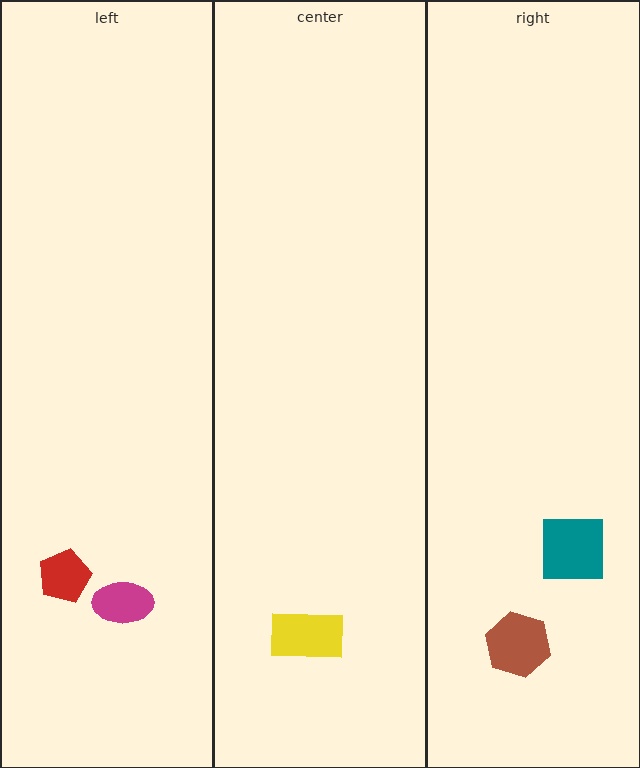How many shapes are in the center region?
1.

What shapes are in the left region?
The red pentagon, the magenta ellipse.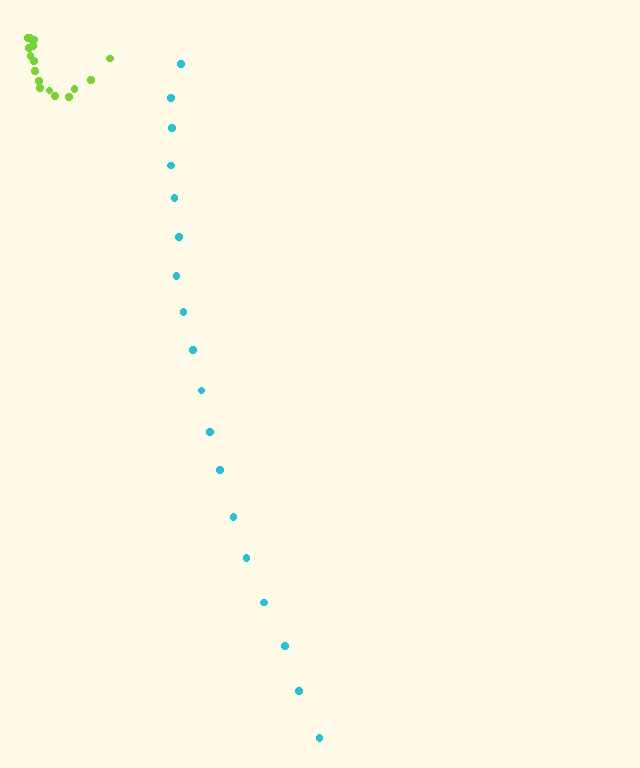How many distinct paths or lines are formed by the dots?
There are 2 distinct paths.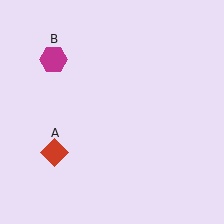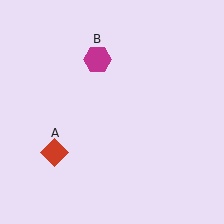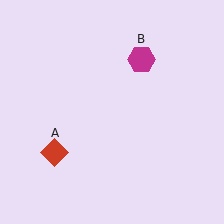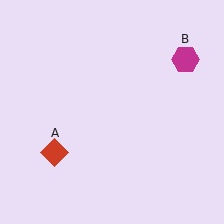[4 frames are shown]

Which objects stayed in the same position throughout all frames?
Red diamond (object A) remained stationary.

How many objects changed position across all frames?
1 object changed position: magenta hexagon (object B).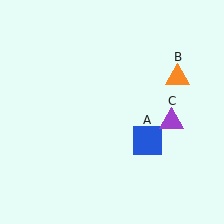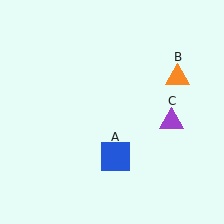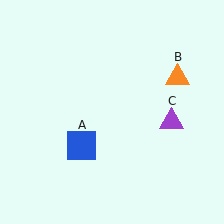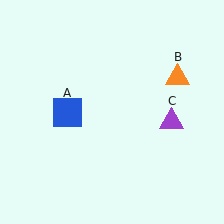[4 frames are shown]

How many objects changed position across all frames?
1 object changed position: blue square (object A).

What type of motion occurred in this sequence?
The blue square (object A) rotated clockwise around the center of the scene.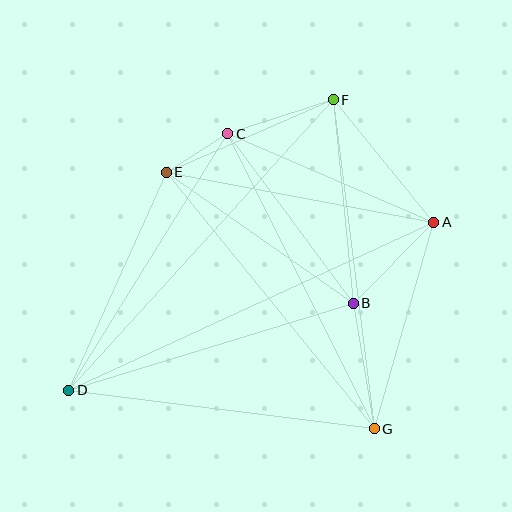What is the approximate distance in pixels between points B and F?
The distance between B and F is approximately 205 pixels.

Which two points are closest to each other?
Points C and E are closest to each other.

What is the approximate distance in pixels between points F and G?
The distance between F and G is approximately 332 pixels.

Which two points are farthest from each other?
Points A and D are farthest from each other.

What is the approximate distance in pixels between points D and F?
The distance between D and F is approximately 393 pixels.